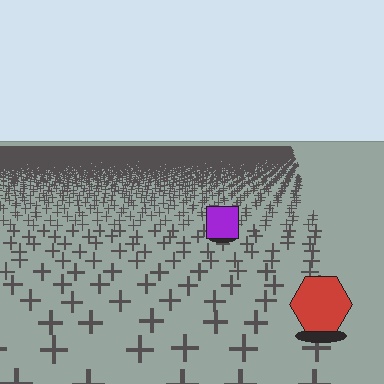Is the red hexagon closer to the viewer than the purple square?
Yes. The red hexagon is closer — you can tell from the texture gradient: the ground texture is coarser near it.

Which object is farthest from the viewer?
The purple square is farthest from the viewer. It appears smaller and the ground texture around it is denser.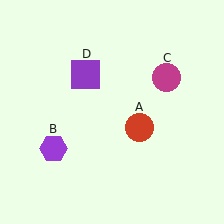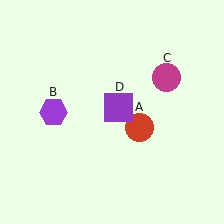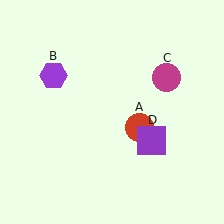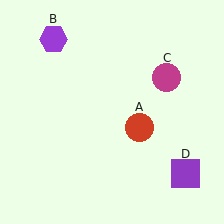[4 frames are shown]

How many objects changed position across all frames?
2 objects changed position: purple hexagon (object B), purple square (object D).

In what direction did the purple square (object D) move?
The purple square (object D) moved down and to the right.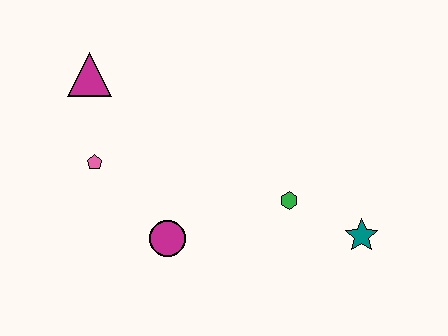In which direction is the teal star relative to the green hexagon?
The teal star is to the right of the green hexagon.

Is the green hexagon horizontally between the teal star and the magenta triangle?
Yes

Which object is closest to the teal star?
The green hexagon is closest to the teal star.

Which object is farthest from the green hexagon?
The magenta triangle is farthest from the green hexagon.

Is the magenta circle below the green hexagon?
Yes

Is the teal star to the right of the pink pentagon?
Yes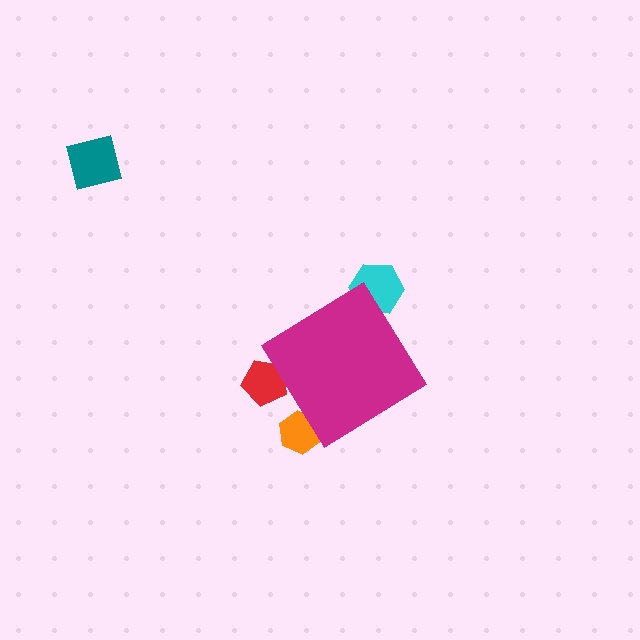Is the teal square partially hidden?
No, the teal square is fully visible.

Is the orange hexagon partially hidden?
Yes, the orange hexagon is partially hidden behind the magenta diamond.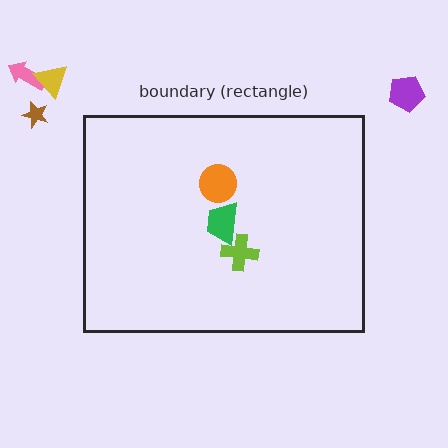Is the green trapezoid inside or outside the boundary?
Inside.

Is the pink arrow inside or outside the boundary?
Outside.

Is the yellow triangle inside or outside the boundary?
Outside.